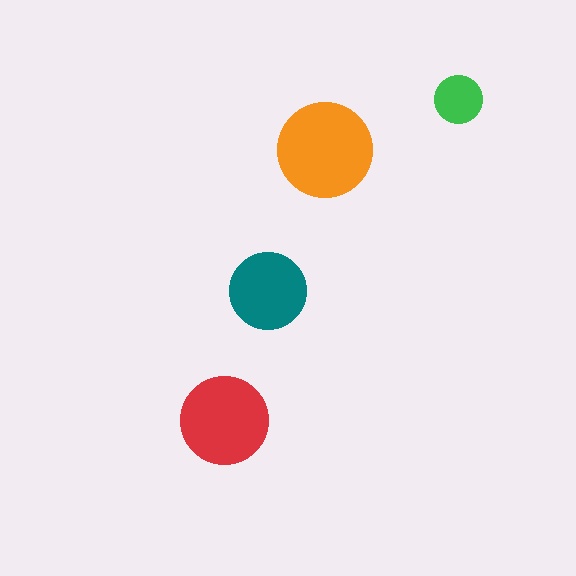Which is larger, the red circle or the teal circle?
The red one.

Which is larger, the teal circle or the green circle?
The teal one.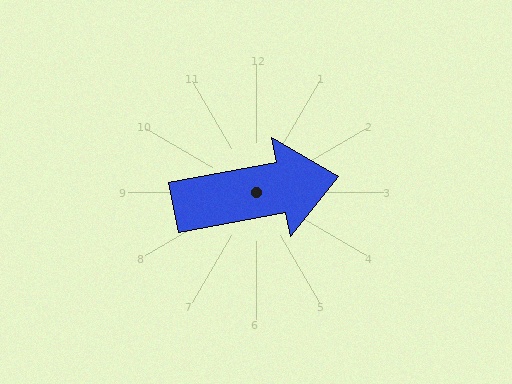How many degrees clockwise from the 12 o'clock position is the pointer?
Approximately 79 degrees.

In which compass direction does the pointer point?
East.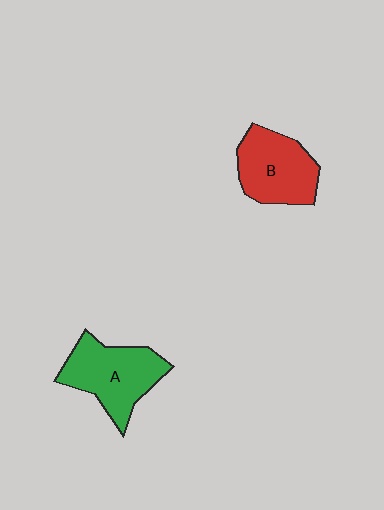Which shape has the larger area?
Shape A (green).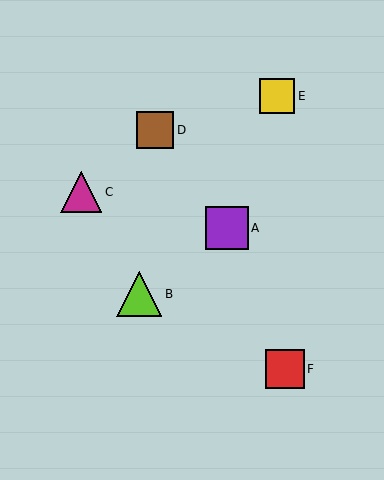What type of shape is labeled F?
Shape F is a red square.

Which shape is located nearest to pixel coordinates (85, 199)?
The magenta triangle (labeled C) at (81, 192) is nearest to that location.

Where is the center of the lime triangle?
The center of the lime triangle is at (139, 294).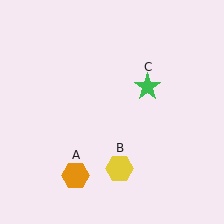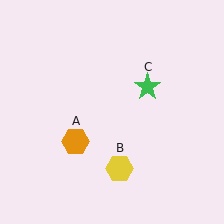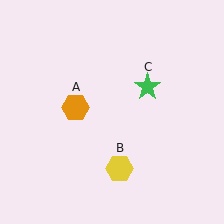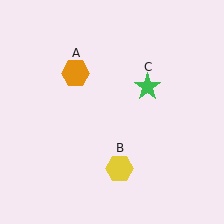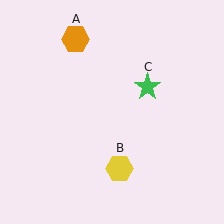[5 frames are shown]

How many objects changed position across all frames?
1 object changed position: orange hexagon (object A).